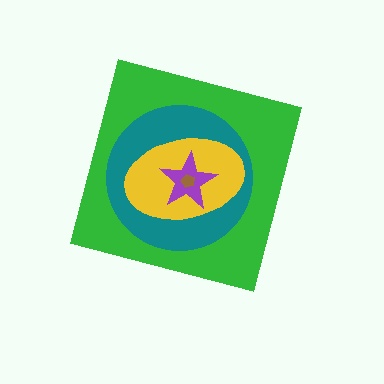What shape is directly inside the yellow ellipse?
The purple star.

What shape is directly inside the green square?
The teal circle.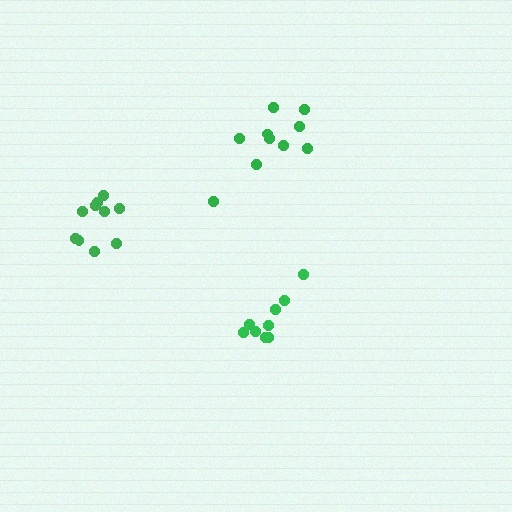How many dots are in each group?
Group 1: 10 dots, Group 2: 10 dots, Group 3: 9 dots (29 total).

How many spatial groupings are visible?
There are 3 spatial groupings.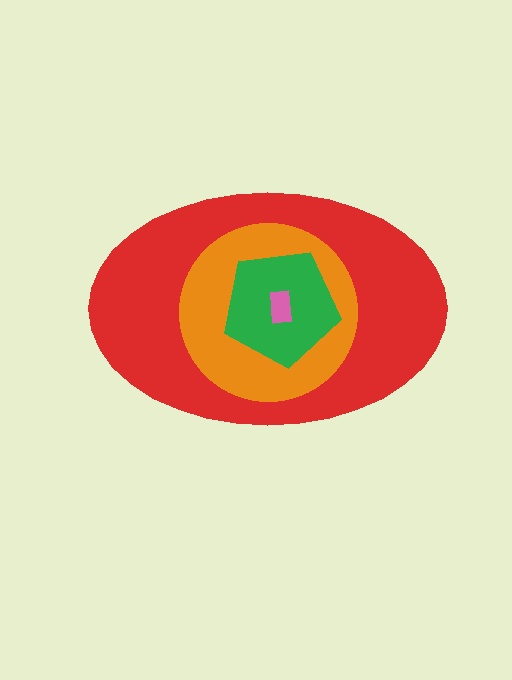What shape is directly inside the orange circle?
The green pentagon.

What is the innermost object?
The pink rectangle.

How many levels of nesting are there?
4.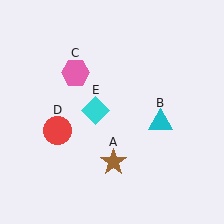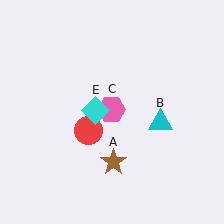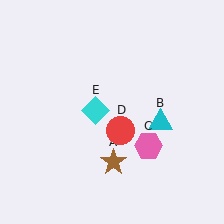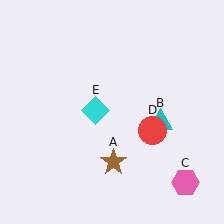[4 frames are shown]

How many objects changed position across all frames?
2 objects changed position: pink hexagon (object C), red circle (object D).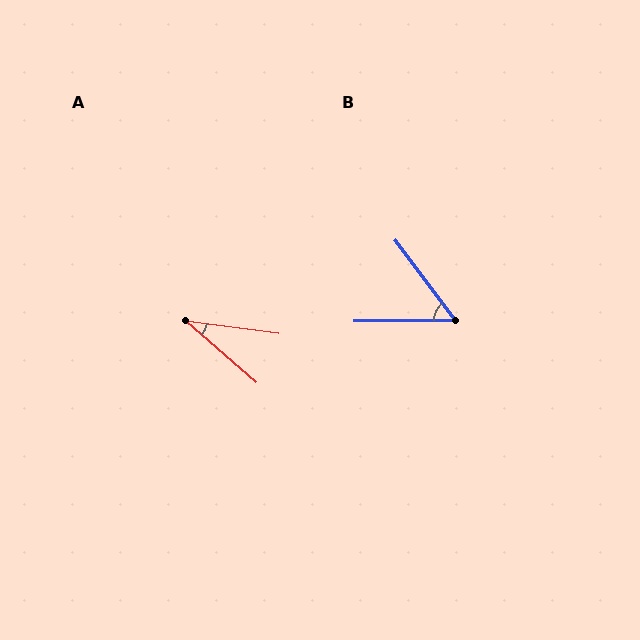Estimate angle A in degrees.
Approximately 33 degrees.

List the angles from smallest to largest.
A (33°), B (53°).